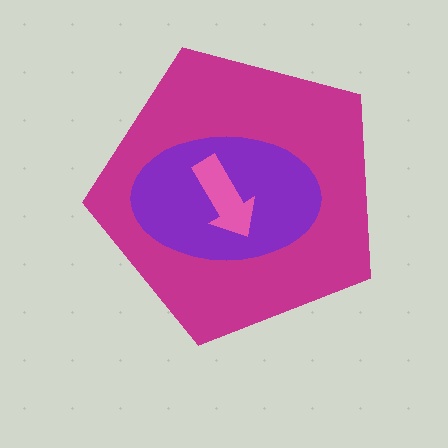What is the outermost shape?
The magenta pentagon.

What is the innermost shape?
The pink arrow.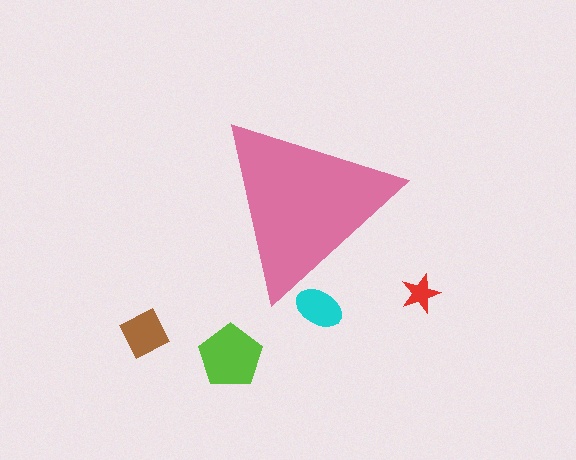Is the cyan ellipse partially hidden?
Yes, the cyan ellipse is partially hidden behind the pink triangle.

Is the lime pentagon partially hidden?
No, the lime pentagon is fully visible.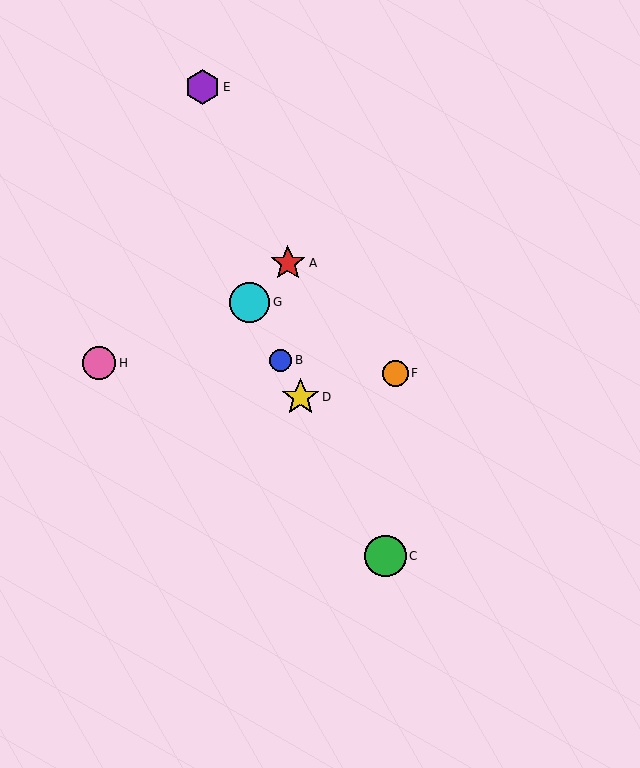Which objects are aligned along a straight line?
Objects B, C, D, G are aligned along a straight line.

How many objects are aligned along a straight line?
4 objects (B, C, D, G) are aligned along a straight line.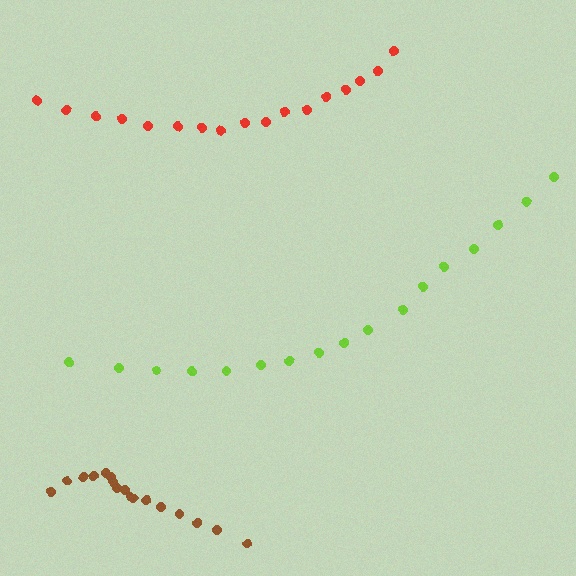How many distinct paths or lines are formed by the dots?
There are 3 distinct paths.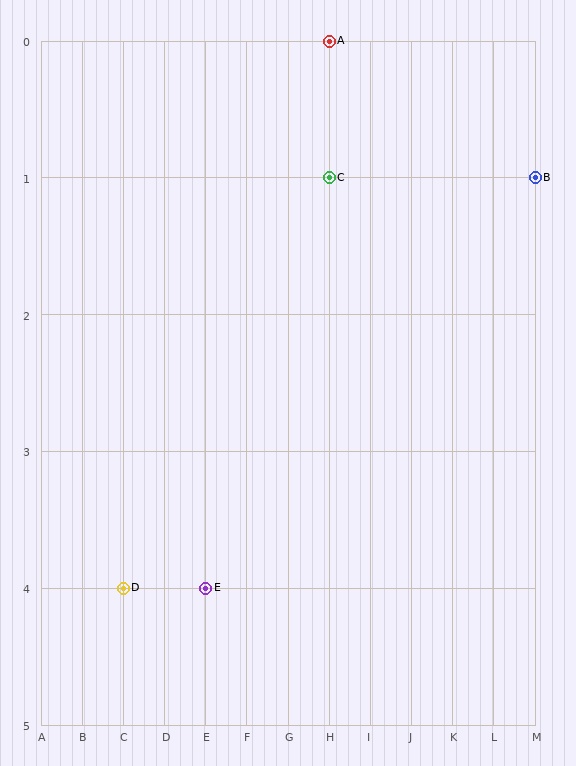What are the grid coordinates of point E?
Point E is at grid coordinates (E, 4).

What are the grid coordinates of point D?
Point D is at grid coordinates (C, 4).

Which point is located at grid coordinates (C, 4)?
Point D is at (C, 4).